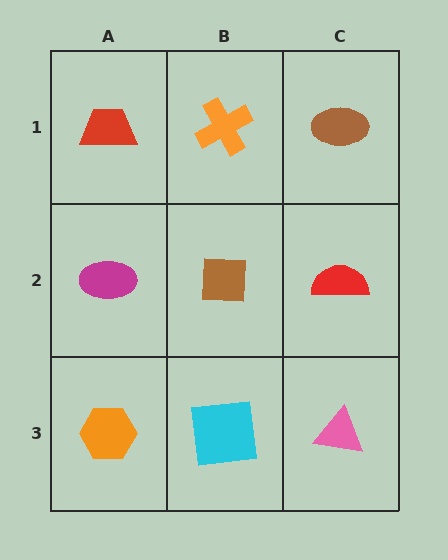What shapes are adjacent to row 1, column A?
A magenta ellipse (row 2, column A), an orange cross (row 1, column B).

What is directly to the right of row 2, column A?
A brown square.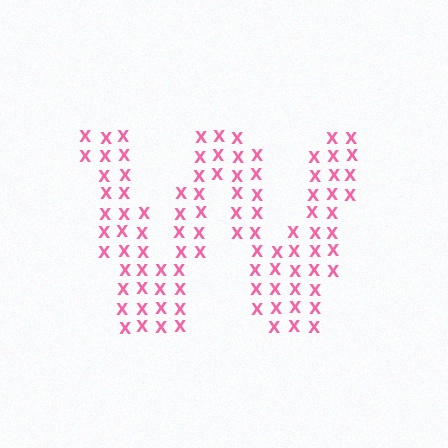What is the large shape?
The large shape is the letter W.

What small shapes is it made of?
It is made of small letter X's.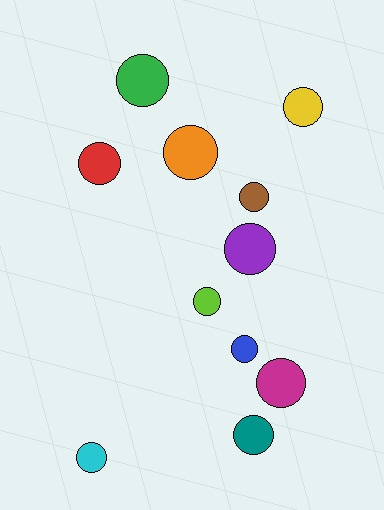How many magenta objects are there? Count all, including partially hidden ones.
There is 1 magenta object.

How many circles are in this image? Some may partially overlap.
There are 11 circles.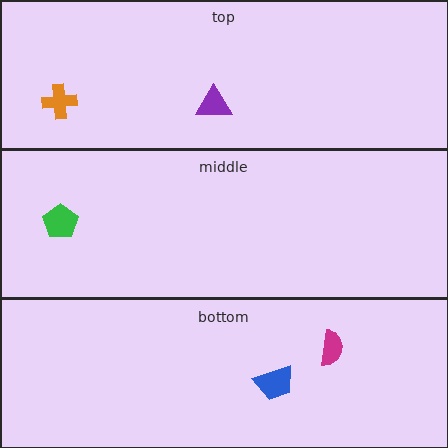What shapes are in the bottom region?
The blue trapezoid, the magenta semicircle.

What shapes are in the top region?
The purple triangle, the orange cross.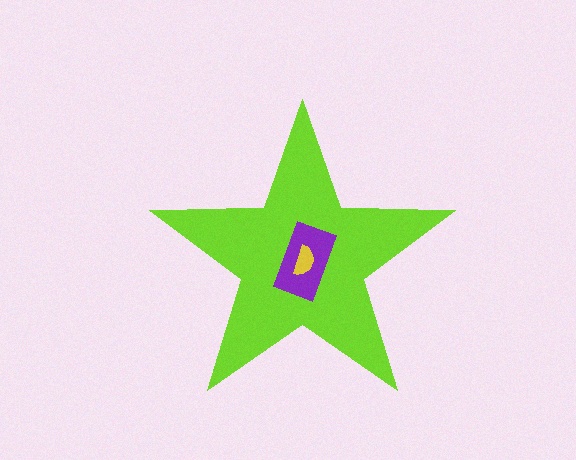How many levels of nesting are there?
3.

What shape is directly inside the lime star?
The purple rectangle.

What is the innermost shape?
The yellow semicircle.